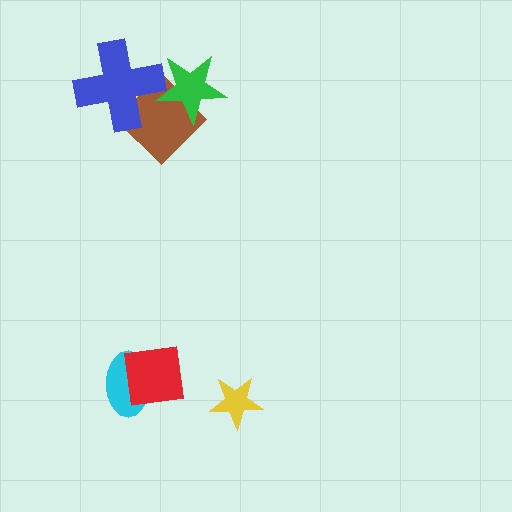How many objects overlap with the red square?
1 object overlaps with the red square.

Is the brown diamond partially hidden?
Yes, it is partially covered by another shape.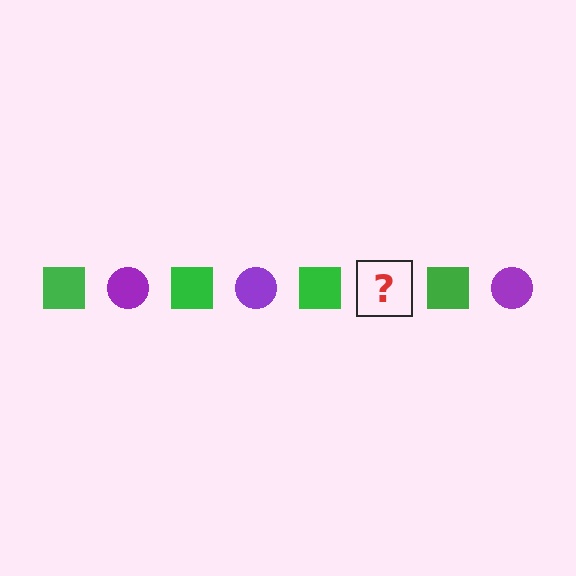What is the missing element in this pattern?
The missing element is a purple circle.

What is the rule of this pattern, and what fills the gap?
The rule is that the pattern alternates between green square and purple circle. The gap should be filled with a purple circle.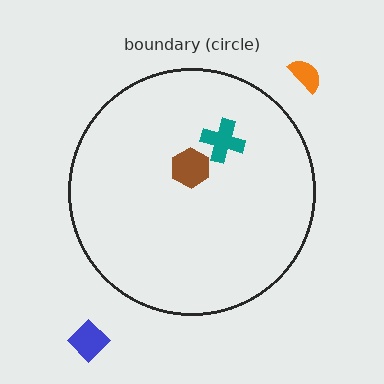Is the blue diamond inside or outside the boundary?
Outside.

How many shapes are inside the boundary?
2 inside, 2 outside.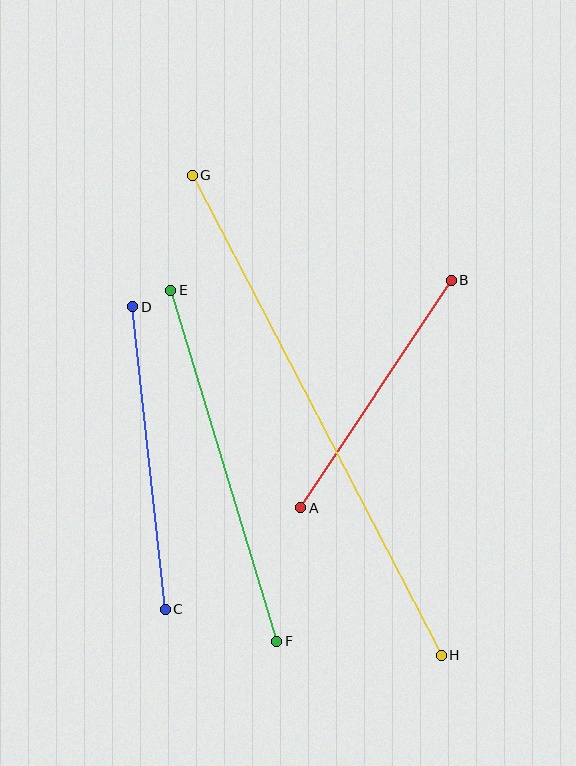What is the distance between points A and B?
The distance is approximately 273 pixels.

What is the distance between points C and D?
The distance is approximately 304 pixels.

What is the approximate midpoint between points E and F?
The midpoint is at approximately (224, 466) pixels.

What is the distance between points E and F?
The distance is approximately 366 pixels.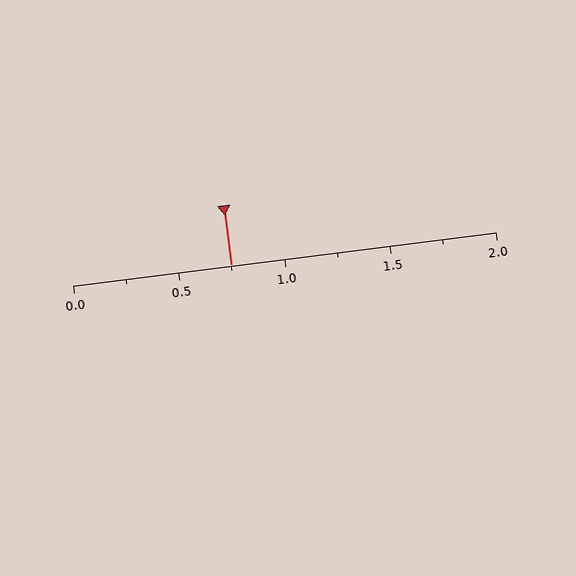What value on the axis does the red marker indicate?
The marker indicates approximately 0.75.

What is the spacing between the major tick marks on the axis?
The major ticks are spaced 0.5 apart.